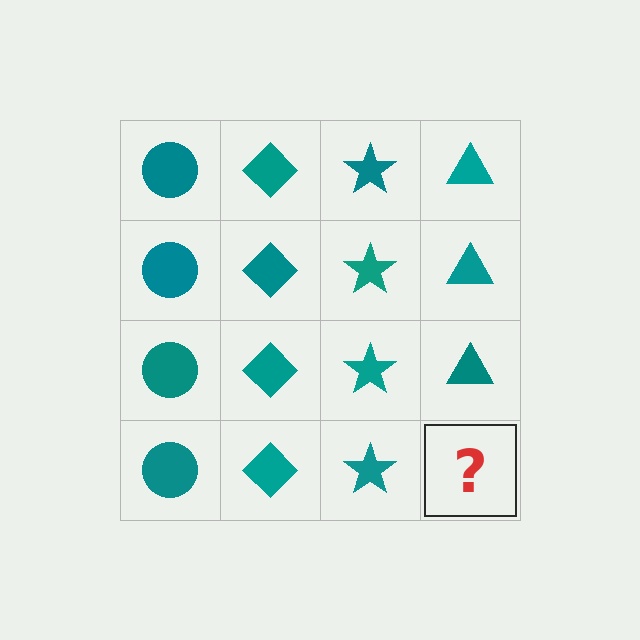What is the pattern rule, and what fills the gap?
The rule is that each column has a consistent shape. The gap should be filled with a teal triangle.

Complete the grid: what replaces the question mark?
The question mark should be replaced with a teal triangle.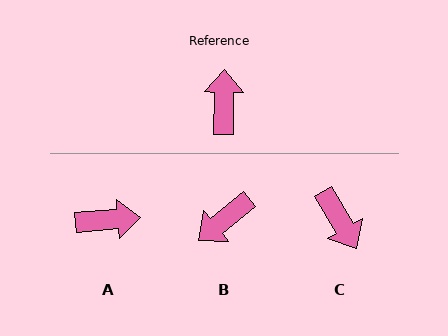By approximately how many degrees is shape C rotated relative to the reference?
Approximately 149 degrees clockwise.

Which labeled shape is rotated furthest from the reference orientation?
C, about 149 degrees away.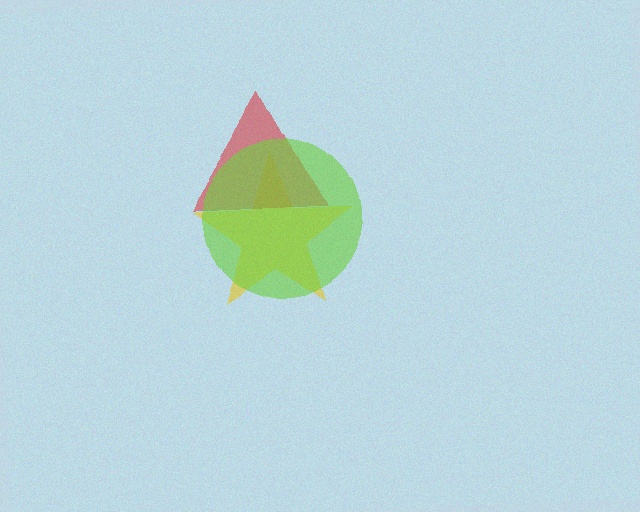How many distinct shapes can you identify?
There are 3 distinct shapes: a yellow star, a red triangle, a lime circle.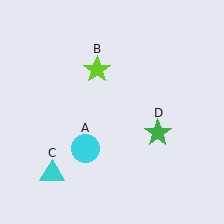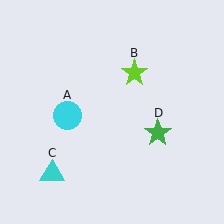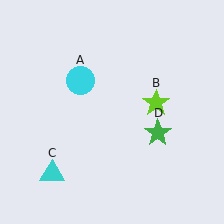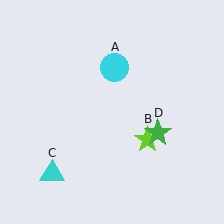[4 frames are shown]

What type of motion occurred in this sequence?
The cyan circle (object A), lime star (object B) rotated clockwise around the center of the scene.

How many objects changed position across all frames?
2 objects changed position: cyan circle (object A), lime star (object B).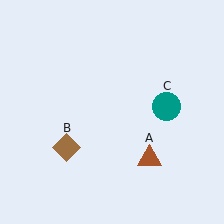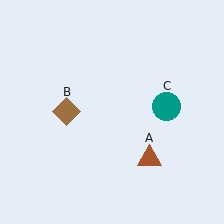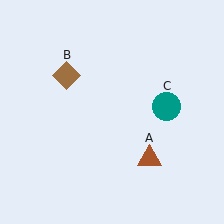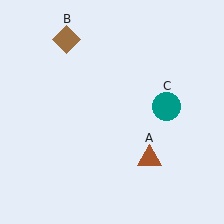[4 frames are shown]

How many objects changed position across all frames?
1 object changed position: brown diamond (object B).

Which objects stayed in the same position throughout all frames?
Brown triangle (object A) and teal circle (object C) remained stationary.